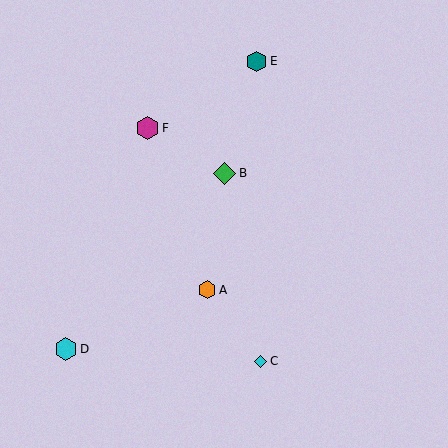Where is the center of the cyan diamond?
The center of the cyan diamond is at (261, 361).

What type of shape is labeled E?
Shape E is a teal hexagon.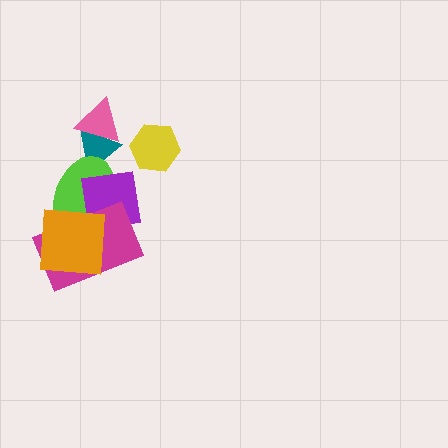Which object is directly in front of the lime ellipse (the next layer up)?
The purple square is directly in front of the lime ellipse.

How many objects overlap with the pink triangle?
1 object overlaps with the pink triangle.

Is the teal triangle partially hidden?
Yes, it is partially covered by another shape.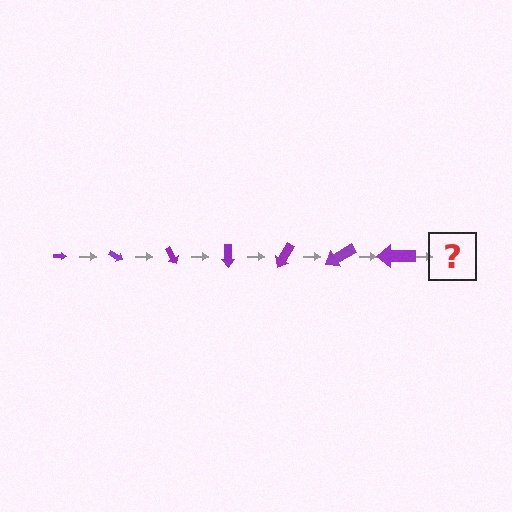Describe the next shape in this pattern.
It should be an arrow, larger than the previous one and rotated 210 degrees from the start.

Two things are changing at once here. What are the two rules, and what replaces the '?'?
The two rules are that the arrow grows larger each step and it rotates 30 degrees each step. The '?' should be an arrow, larger than the previous one and rotated 210 degrees from the start.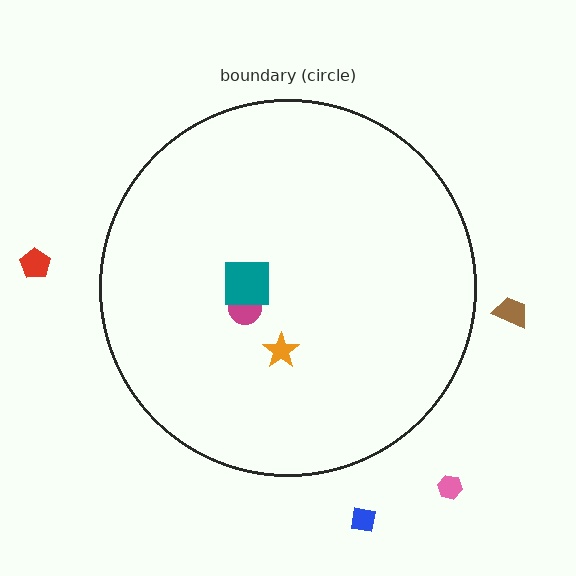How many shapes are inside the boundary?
3 inside, 4 outside.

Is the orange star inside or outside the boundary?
Inside.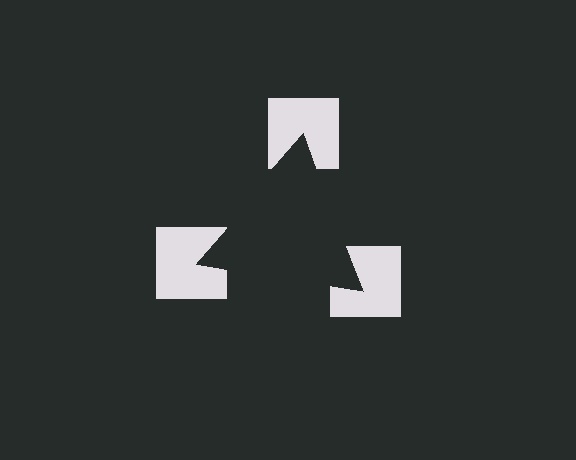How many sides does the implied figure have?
3 sides.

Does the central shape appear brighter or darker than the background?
It typically appears slightly darker than the background, even though no actual brightness change is drawn.